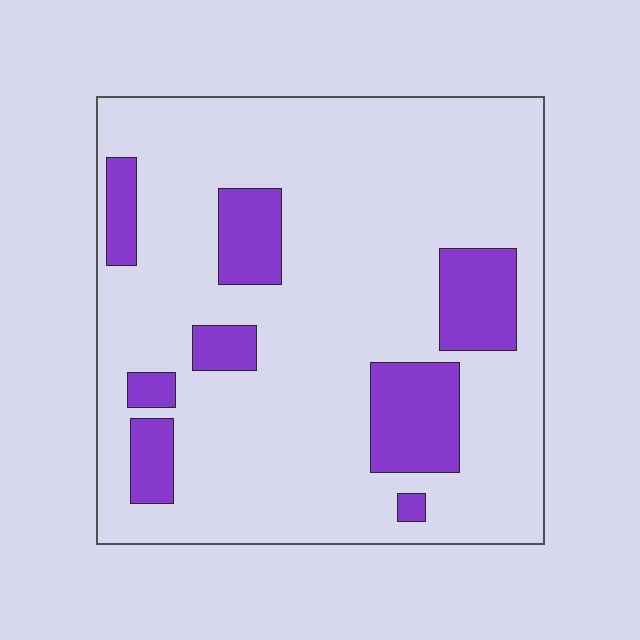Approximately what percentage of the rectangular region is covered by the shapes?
Approximately 20%.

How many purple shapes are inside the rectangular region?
8.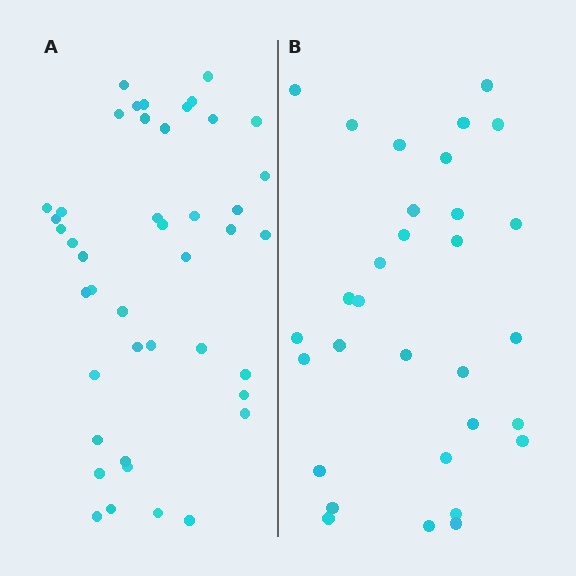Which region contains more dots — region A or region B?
Region A (the left region) has more dots.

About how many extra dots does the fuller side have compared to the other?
Region A has roughly 12 or so more dots than region B.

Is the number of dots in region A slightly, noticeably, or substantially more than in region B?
Region A has noticeably more, but not dramatically so. The ratio is roughly 1.4 to 1.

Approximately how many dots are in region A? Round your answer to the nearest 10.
About 40 dots. (The exact count is 43, which rounds to 40.)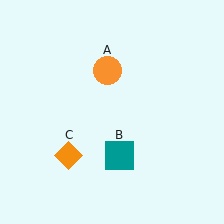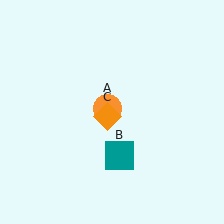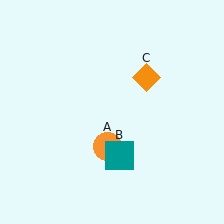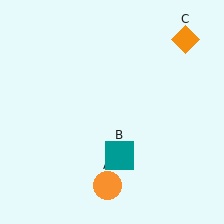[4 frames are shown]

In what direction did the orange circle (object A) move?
The orange circle (object A) moved down.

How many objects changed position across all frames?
2 objects changed position: orange circle (object A), orange diamond (object C).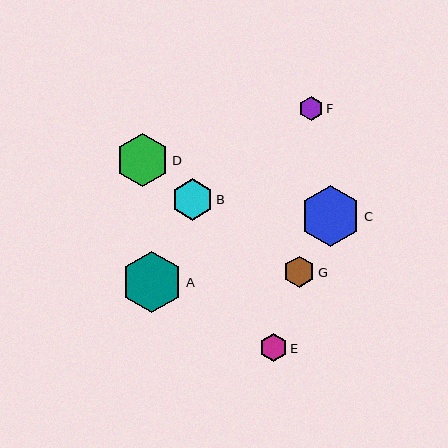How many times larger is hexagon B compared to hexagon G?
Hexagon B is approximately 1.3 times the size of hexagon G.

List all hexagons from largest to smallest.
From largest to smallest: A, C, D, B, G, E, F.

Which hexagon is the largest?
Hexagon A is the largest with a size of approximately 61 pixels.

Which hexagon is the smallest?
Hexagon F is the smallest with a size of approximately 24 pixels.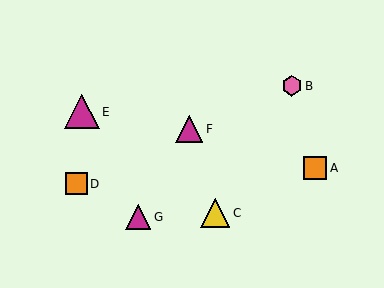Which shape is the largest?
The magenta triangle (labeled E) is the largest.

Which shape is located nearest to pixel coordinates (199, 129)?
The magenta triangle (labeled F) at (189, 129) is nearest to that location.